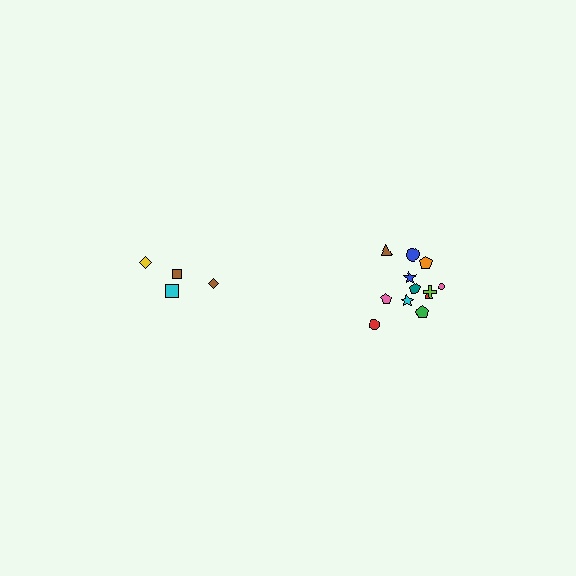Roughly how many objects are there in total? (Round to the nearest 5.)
Roughly 15 objects in total.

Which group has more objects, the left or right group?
The right group.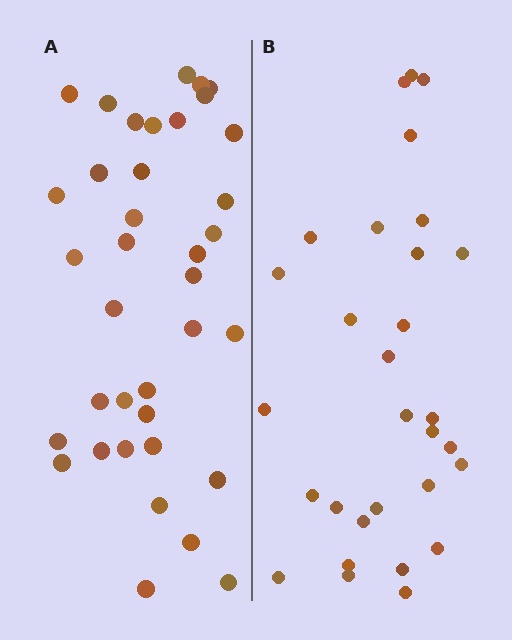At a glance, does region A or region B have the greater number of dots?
Region A (the left region) has more dots.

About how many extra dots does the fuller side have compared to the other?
Region A has roughly 8 or so more dots than region B.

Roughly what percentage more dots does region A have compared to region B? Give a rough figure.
About 25% more.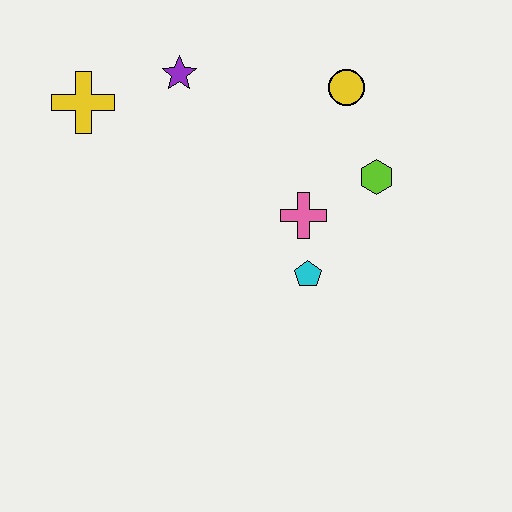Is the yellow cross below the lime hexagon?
No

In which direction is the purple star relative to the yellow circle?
The purple star is to the left of the yellow circle.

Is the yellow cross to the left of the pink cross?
Yes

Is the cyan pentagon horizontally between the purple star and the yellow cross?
No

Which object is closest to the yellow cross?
The purple star is closest to the yellow cross.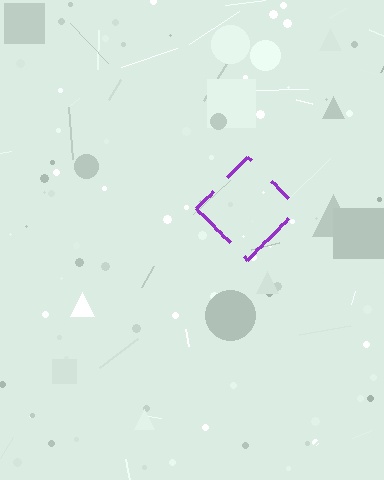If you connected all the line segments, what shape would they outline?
They would outline a diamond.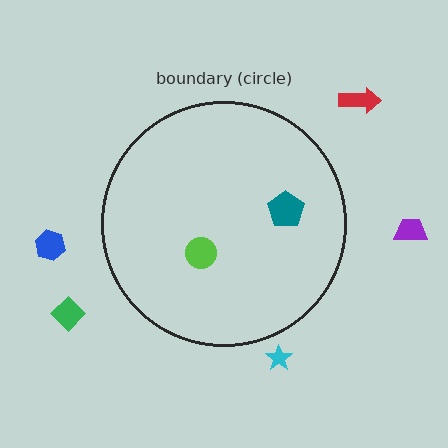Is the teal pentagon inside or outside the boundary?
Inside.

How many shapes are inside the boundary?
2 inside, 5 outside.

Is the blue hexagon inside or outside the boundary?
Outside.